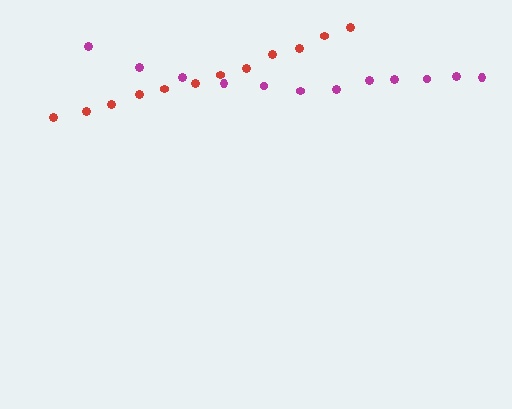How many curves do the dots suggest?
There are 2 distinct paths.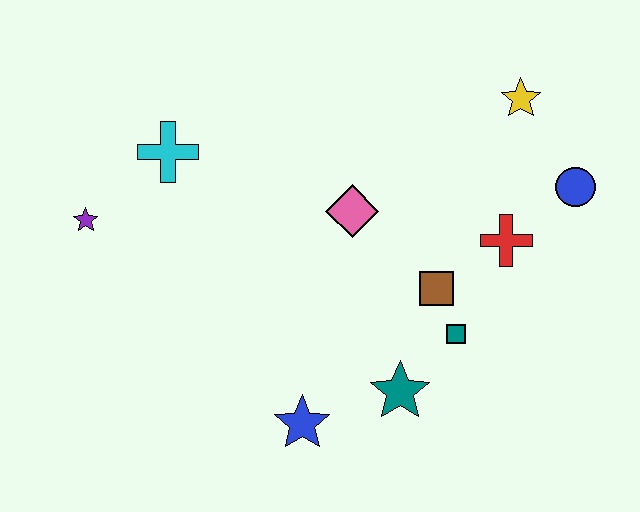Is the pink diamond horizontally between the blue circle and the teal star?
No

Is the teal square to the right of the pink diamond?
Yes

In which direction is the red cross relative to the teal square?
The red cross is above the teal square.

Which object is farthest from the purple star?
The blue circle is farthest from the purple star.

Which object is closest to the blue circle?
The red cross is closest to the blue circle.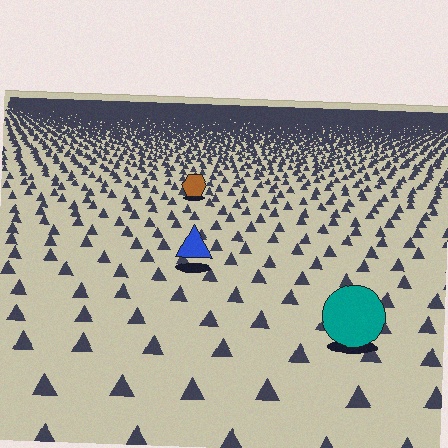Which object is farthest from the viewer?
The brown hexagon is farthest from the viewer. It appears smaller and the ground texture around it is denser.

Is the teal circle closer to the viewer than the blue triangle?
Yes. The teal circle is closer — you can tell from the texture gradient: the ground texture is coarser near it.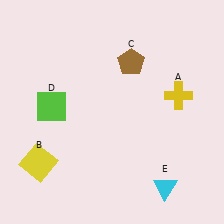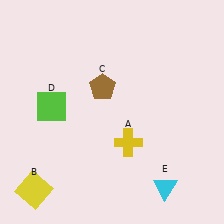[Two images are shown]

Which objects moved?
The objects that moved are: the yellow cross (A), the yellow square (B), the brown pentagon (C).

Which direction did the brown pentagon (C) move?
The brown pentagon (C) moved left.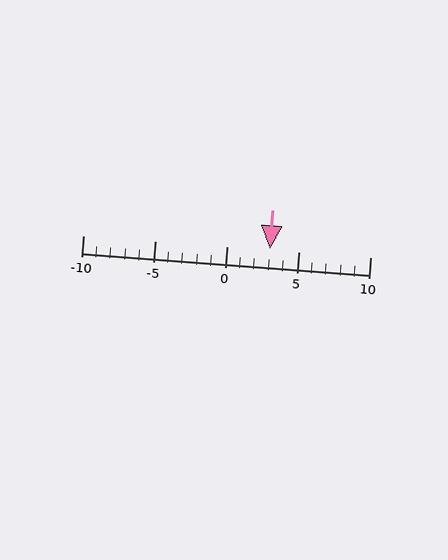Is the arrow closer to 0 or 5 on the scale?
The arrow is closer to 5.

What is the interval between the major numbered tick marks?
The major tick marks are spaced 5 units apart.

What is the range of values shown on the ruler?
The ruler shows values from -10 to 10.